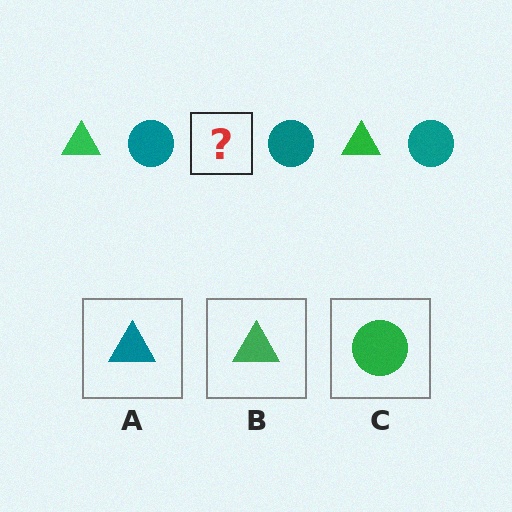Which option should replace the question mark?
Option B.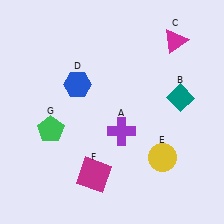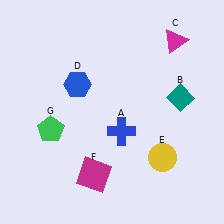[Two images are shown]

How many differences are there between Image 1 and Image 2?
There is 1 difference between the two images.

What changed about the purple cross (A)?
In Image 1, A is purple. In Image 2, it changed to blue.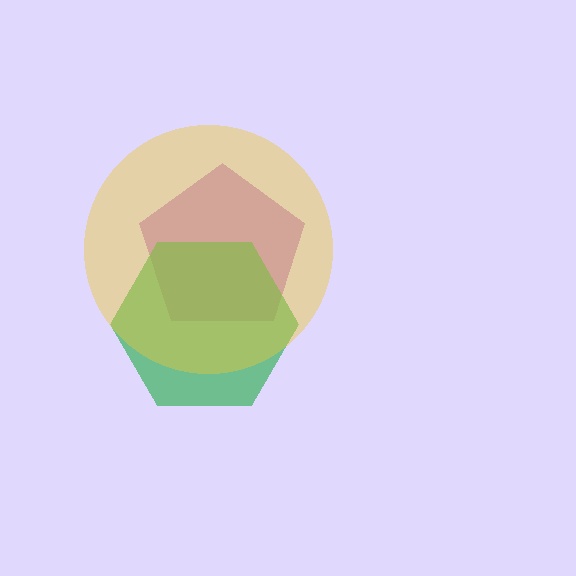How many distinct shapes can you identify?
There are 3 distinct shapes: a purple pentagon, a green hexagon, a yellow circle.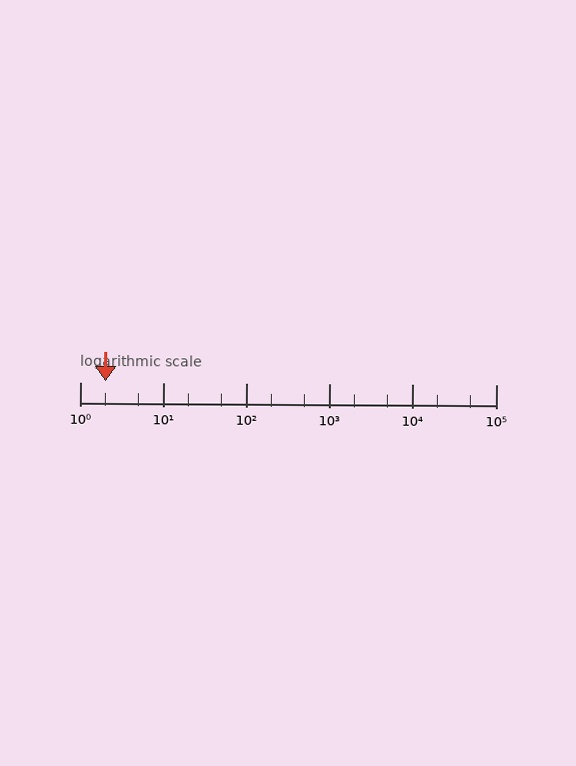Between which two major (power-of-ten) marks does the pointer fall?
The pointer is between 1 and 10.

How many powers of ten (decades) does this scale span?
The scale spans 5 decades, from 1 to 100000.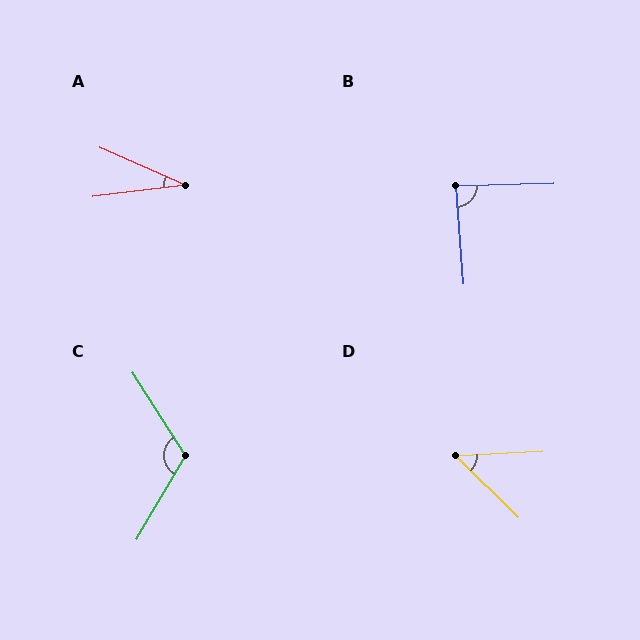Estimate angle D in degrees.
Approximately 47 degrees.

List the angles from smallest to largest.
A (30°), D (47°), B (87°), C (117°).